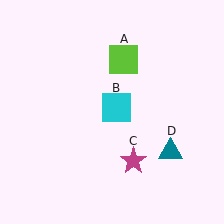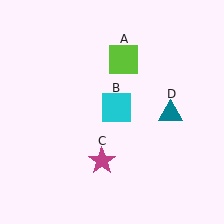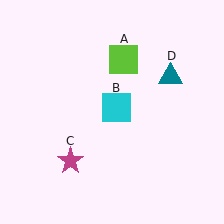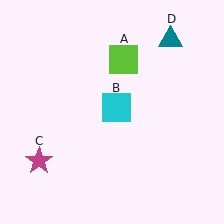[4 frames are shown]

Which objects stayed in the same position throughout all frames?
Lime square (object A) and cyan square (object B) remained stationary.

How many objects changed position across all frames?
2 objects changed position: magenta star (object C), teal triangle (object D).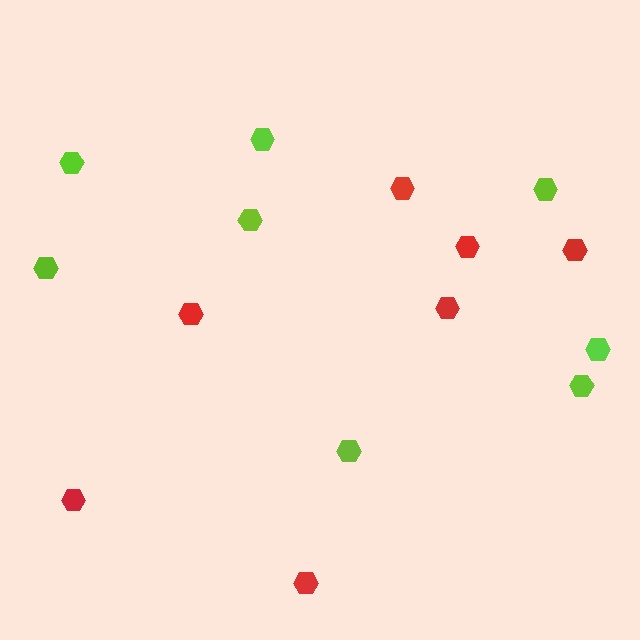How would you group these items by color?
There are 2 groups: one group of red hexagons (7) and one group of lime hexagons (8).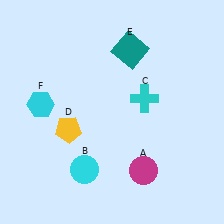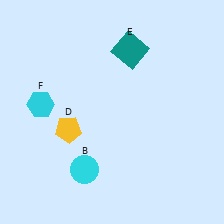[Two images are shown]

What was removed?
The magenta circle (A), the cyan cross (C) were removed in Image 2.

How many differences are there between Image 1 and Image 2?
There are 2 differences between the two images.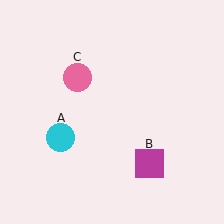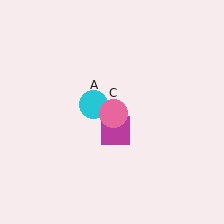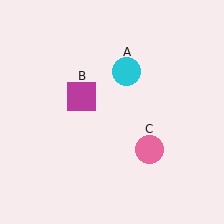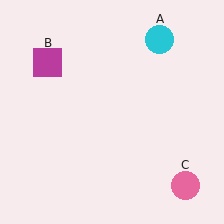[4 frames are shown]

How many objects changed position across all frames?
3 objects changed position: cyan circle (object A), magenta square (object B), pink circle (object C).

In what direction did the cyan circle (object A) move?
The cyan circle (object A) moved up and to the right.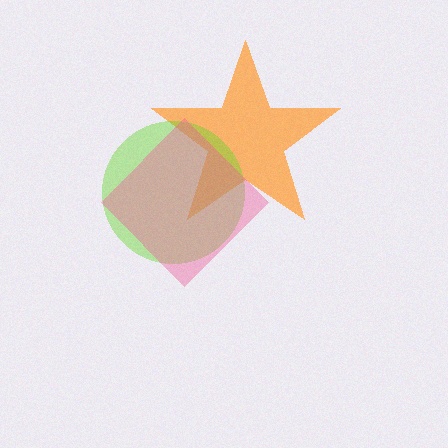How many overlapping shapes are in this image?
There are 3 overlapping shapes in the image.